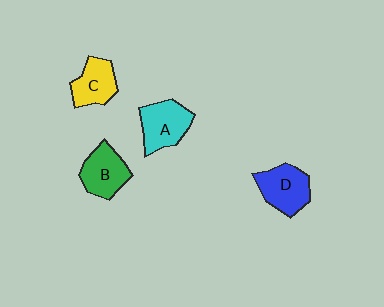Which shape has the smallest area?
Shape C (yellow).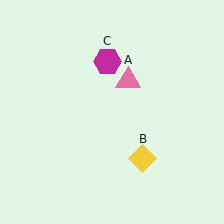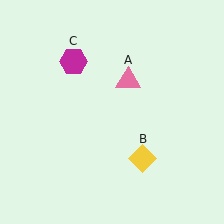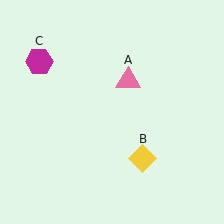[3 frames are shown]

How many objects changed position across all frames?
1 object changed position: magenta hexagon (object C).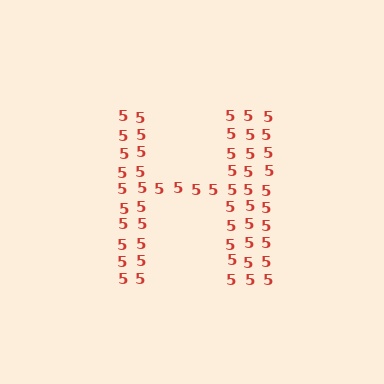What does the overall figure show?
The overall figure shows the letter H.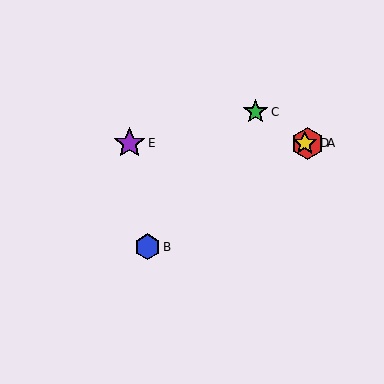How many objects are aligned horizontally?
3 objects (A, D, E) are aligned horizontally.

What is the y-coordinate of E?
Object E is at y≈143.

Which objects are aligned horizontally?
Objects A, D, E are aligned horizontally.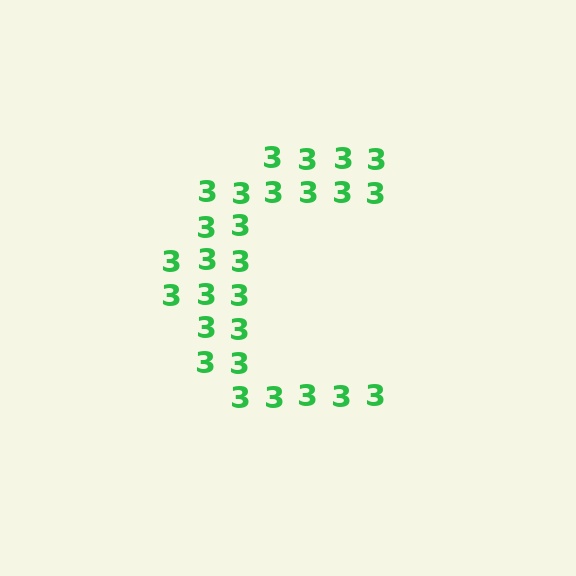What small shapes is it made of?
It is made of small digit 3's.